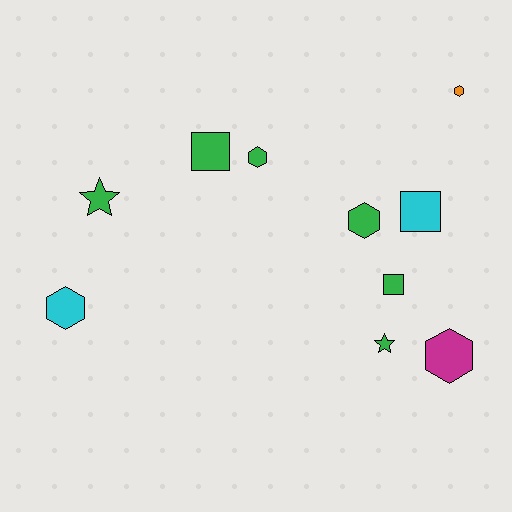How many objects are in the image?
There are 10 objects.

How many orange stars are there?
There are no orange stars.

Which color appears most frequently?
Green, with 6 objects.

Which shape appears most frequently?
Hexagon, with 5 objects.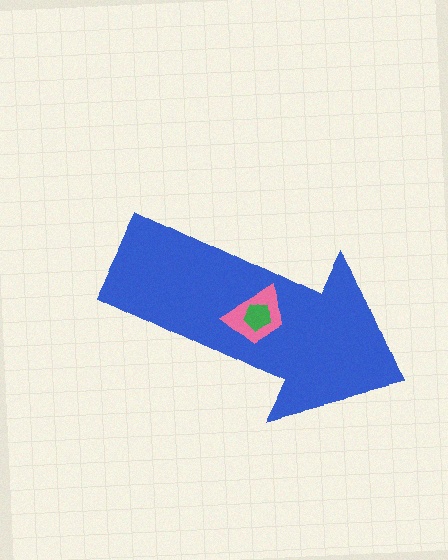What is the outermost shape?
The blue arrow.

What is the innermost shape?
The green pentagon.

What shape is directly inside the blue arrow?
The pink trapezoid.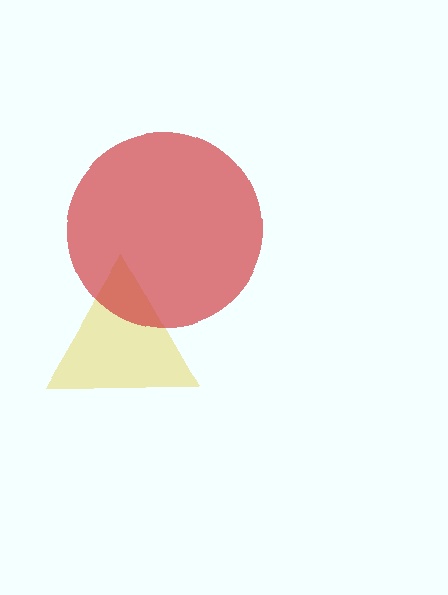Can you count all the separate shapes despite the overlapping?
Yes, there are 2 separate shapes.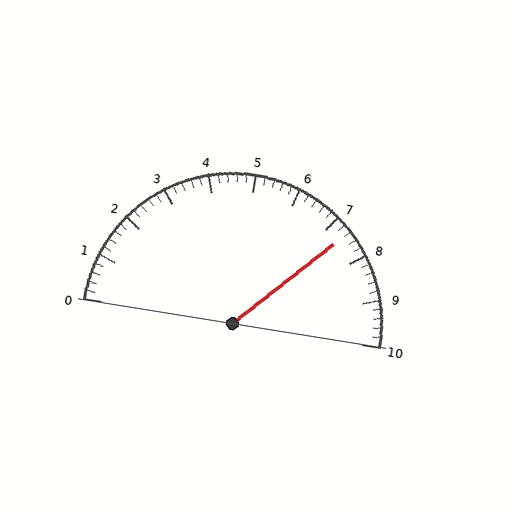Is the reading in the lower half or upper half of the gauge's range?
The reading is in the upper half of the range (0 to 10).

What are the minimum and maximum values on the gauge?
The gauge ranges from 0 to 10.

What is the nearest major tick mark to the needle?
The nearest major tick mark is 7.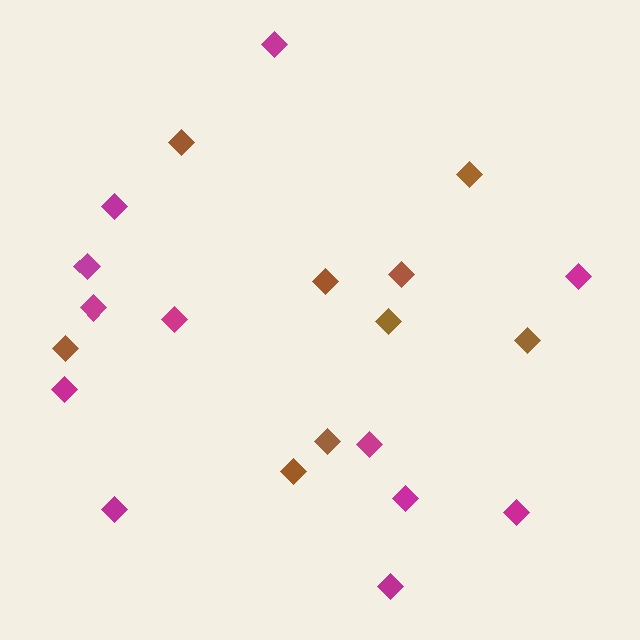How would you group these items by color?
There are 2 groups: one group of brown diamonds (9) and one group of magenta diamonds (12).